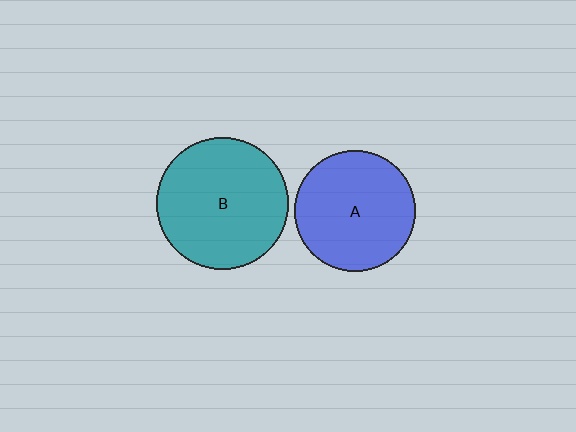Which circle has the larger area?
Circle B (teal).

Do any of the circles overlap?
No, none of the circles overlap.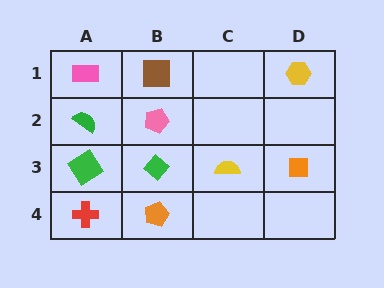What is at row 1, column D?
A yellow hexagon.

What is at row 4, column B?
An orange pentagon.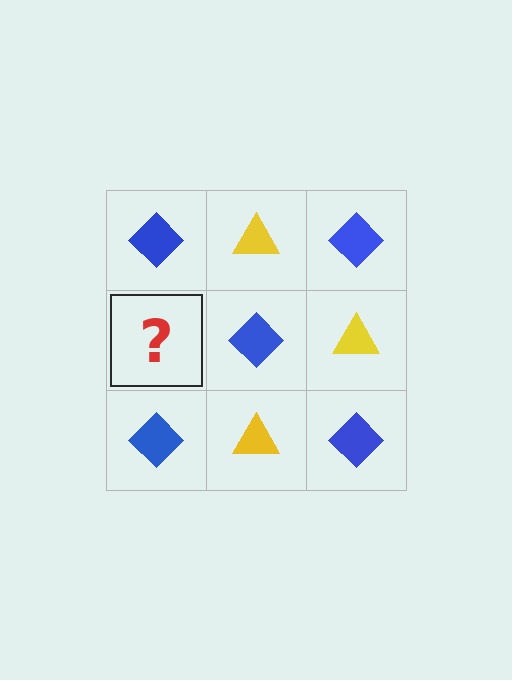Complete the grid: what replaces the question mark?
The question mark should be replaced with a yellow triangle.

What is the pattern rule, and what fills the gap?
The rule is that it alternates blue diamond and yellow triangle in a checkerboard pattern. The gap should be filled with a yellow triangle.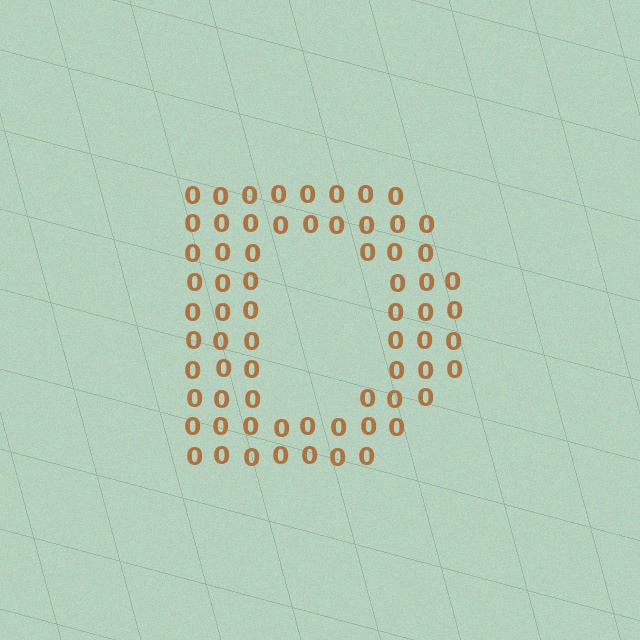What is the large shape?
The large shape is the letter D.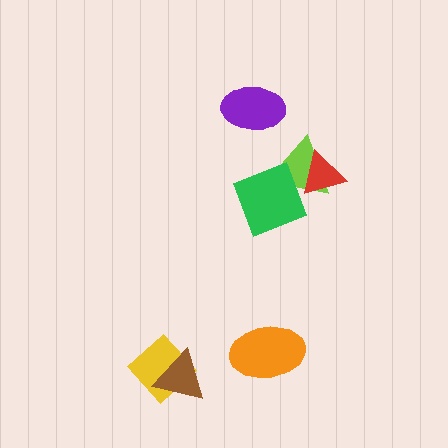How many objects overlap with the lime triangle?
2 objects overlap with the lime triangle.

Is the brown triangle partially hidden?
No, no other shape covers it.